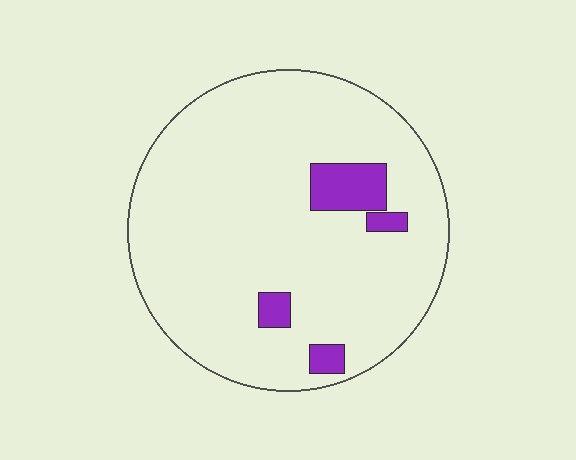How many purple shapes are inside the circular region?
4.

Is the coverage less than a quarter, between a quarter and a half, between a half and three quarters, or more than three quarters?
Less than a quarter.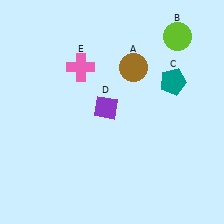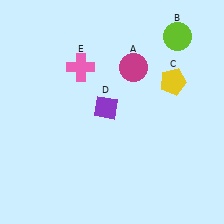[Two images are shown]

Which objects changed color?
A changed from brown to magenta. C changed from teal to yellow.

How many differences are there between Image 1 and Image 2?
There are 2 differences between the two images.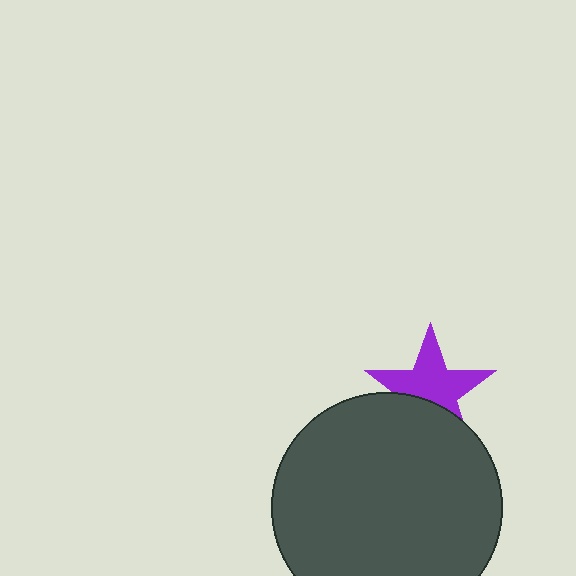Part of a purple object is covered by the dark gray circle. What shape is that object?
It is a star.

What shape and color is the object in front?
The object in front is a dark gray circle.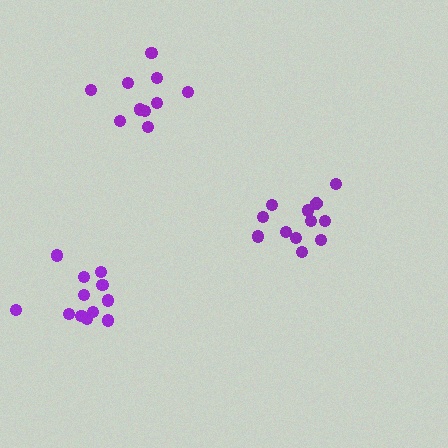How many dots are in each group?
Group 1: 12 dots, Group 2: 12 dots, Group 3: 10 dots (34 total).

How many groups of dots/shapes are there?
There are 3 groups.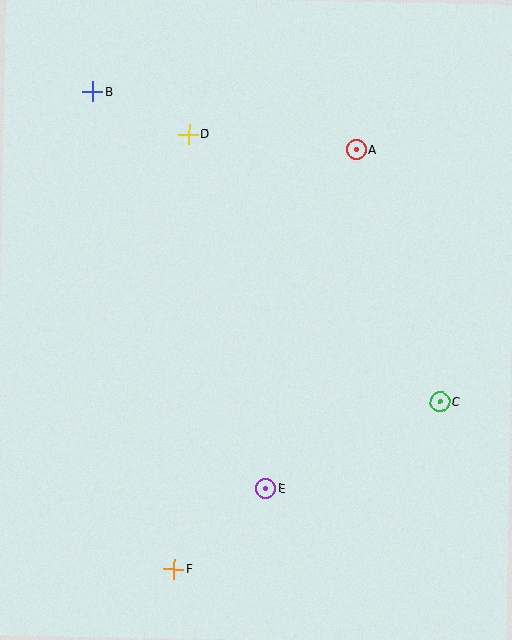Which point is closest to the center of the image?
Point E at (266, 488) is closest to the center.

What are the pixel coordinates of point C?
Point C is at (440, 402).